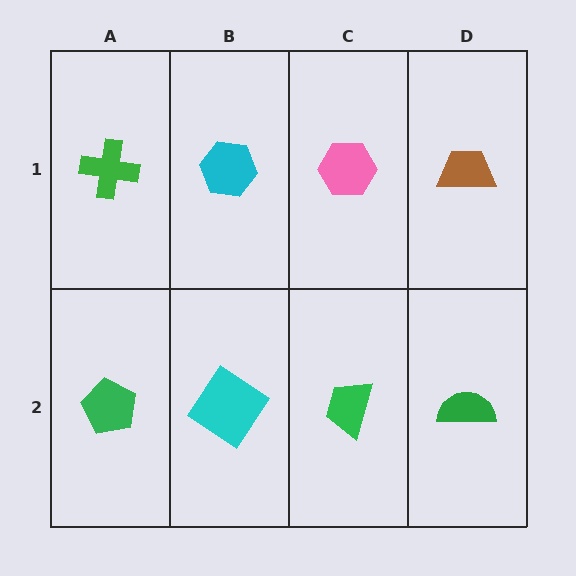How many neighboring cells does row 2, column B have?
3.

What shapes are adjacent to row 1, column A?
A green pentagon (row 2, column A), a cyan hexagon (row 1, column B).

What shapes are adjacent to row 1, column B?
A cyan diamond (row 2, column B), a green cross (row 1, column A), a pink hexagon (row 1, column C).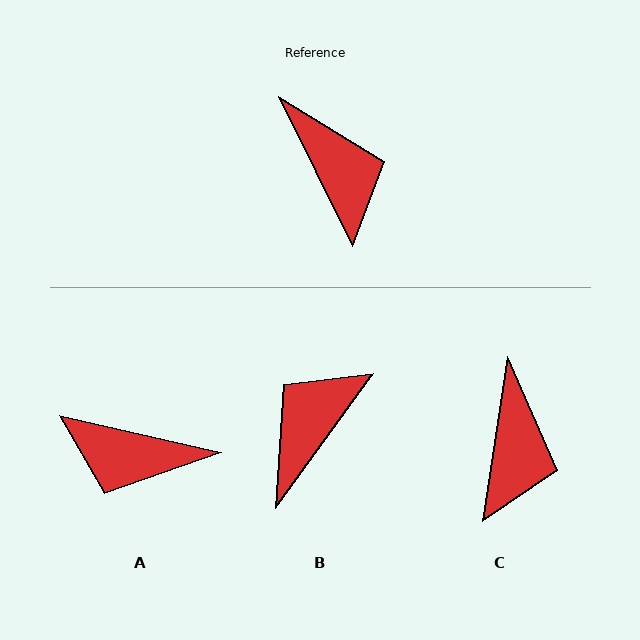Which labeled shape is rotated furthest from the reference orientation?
A, about 129 degrees away.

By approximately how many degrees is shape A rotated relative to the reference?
Approximately 129 degrees clockwise.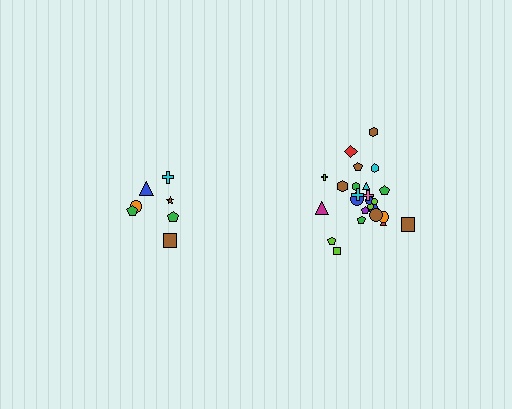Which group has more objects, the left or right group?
The right group.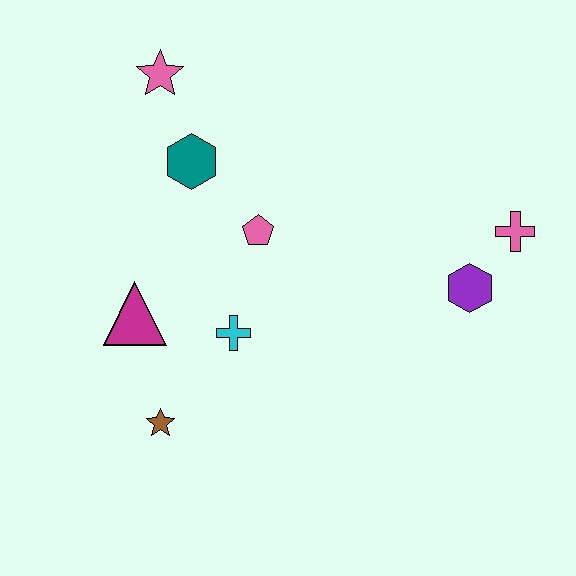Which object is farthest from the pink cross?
The brown star is farthest from the pink cross.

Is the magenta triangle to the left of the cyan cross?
Yes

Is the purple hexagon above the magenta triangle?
Yes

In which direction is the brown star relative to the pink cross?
The brown star is to the left of the pink cross.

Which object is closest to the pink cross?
The purple hexagon is closest to the pink cross.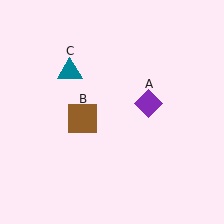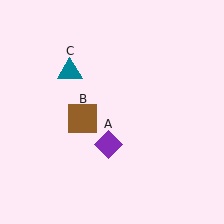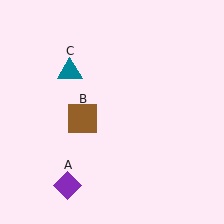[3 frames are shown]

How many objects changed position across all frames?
1 object changed position: purple diamond (object A).